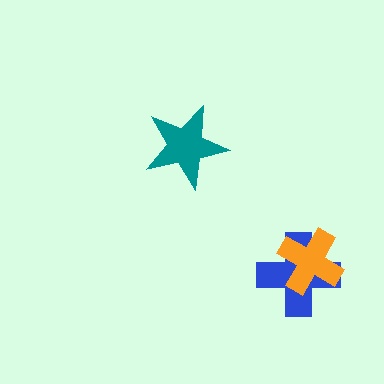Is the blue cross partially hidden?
Yes, it is partially covered by another shape.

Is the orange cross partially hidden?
No, no other shape covers it.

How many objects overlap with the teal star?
0 objects overlap with the teal star.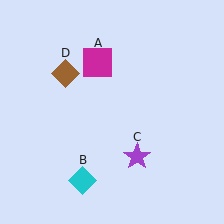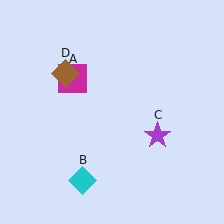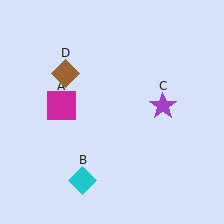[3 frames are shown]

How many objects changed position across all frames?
2 objects changed position: magenta square (object A), purple star (object C).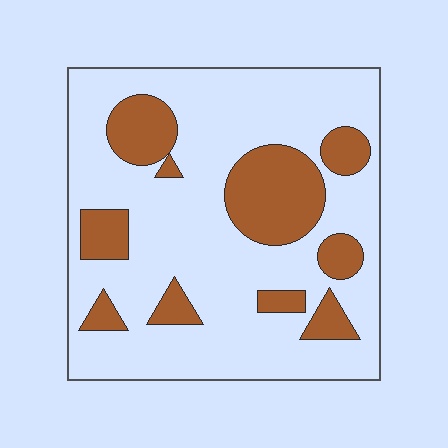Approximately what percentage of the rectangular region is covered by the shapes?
Approximately 25%.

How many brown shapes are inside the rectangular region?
10.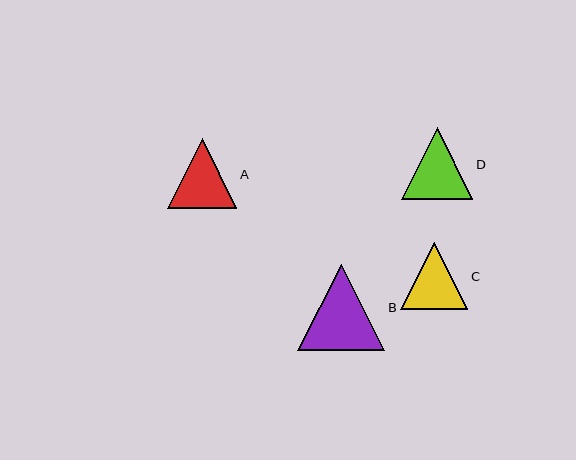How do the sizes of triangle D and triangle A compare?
Triangle D and triangle A are approximately the same size.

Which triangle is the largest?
Triangle B is the largest with a size of approximately 87 pixels.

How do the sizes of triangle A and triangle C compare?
Triangle A and triangle C are approximately the same size.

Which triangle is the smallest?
Triangle C is the smallest with a size of approximately 67 pixels.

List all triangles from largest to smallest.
From largest to smallest: B, D, A, C.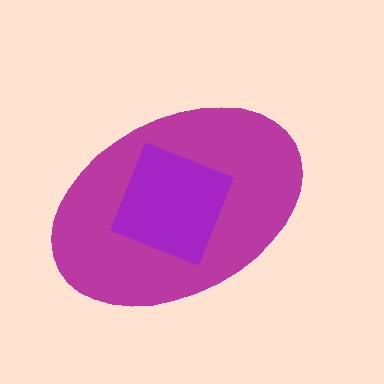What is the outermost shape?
The magenta ellipse.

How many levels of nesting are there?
2.